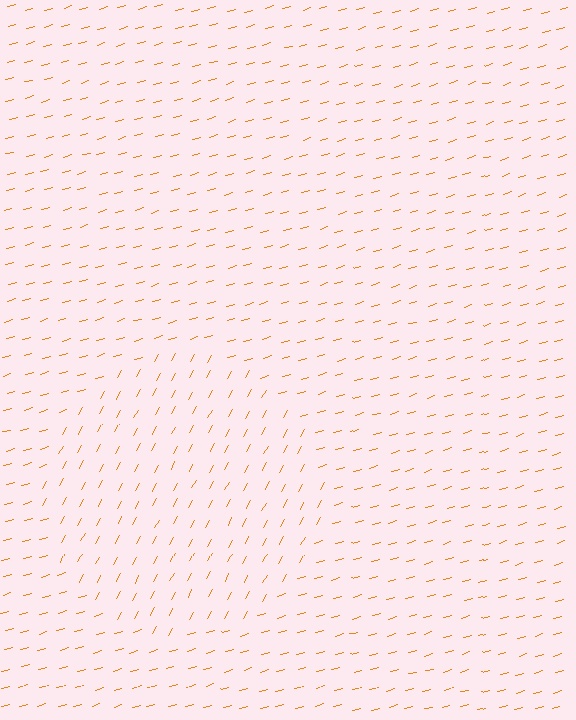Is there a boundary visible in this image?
Yes, there is a texture boundary formed by a change in line orientation.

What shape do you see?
I see a circle.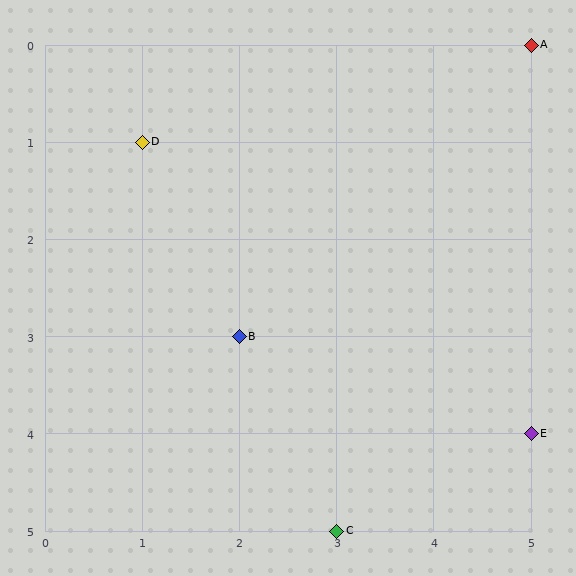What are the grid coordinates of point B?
Point B is at grid coordinates (2, 3).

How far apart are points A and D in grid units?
Points A and D are 4 columns and 1 row apart (about 4.1 grid units diagonally).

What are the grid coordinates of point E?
Point E is at grid coordinates (5, 4).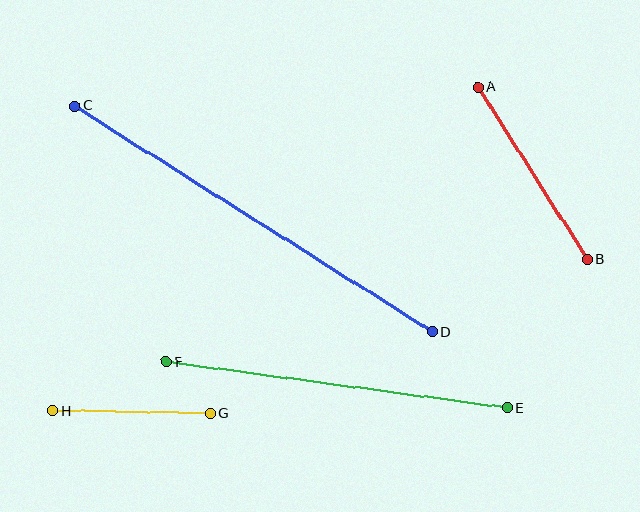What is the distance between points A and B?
The distance is approximately 204 pixels.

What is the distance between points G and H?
The distance is approximately 158 pixels.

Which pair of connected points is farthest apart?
Points C and D are farthest apart.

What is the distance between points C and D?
The distance is approximately 423 pixels.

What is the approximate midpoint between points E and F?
The midpoint is at approximately (337, 385) pixels.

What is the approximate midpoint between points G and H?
The midpoint is at approximately (132, 412) pixels.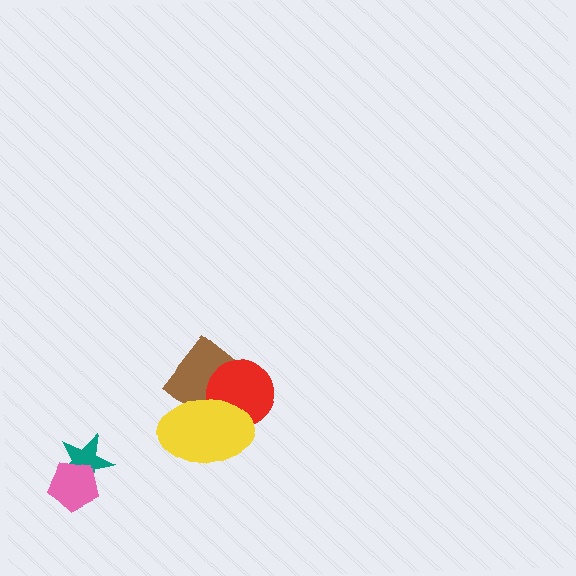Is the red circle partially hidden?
Yes, it is partially covered by another shape.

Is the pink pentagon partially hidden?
No, no other shape covers it.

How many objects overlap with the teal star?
1 object overlaps with the teal star.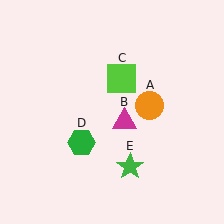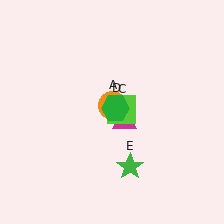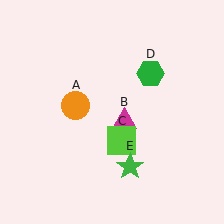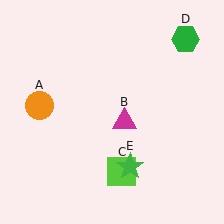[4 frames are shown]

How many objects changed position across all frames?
3 objects changed position: orange circle (object A), lime square (object C), green hexagon (object D).